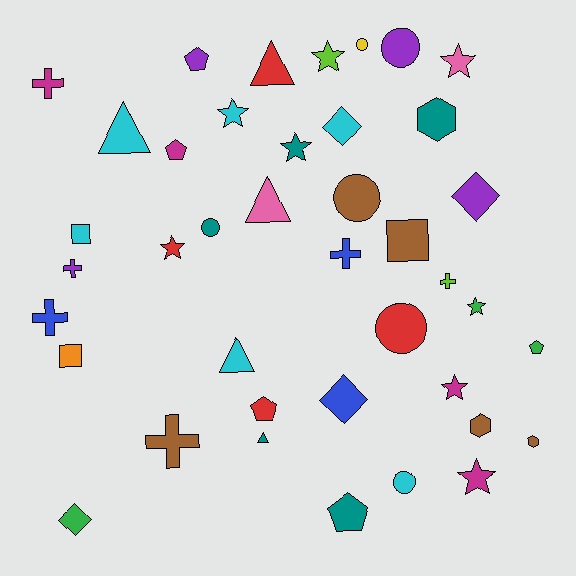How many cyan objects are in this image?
There are 6 cyan objects.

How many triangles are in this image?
There are 5 triangles.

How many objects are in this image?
There are 40 objects.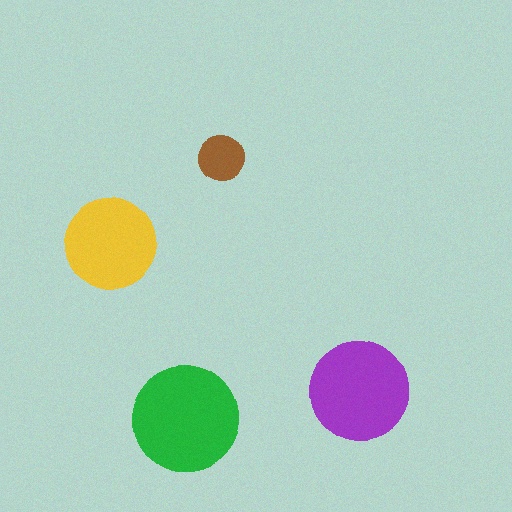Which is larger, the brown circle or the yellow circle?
The yellow one.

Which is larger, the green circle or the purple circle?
The green one.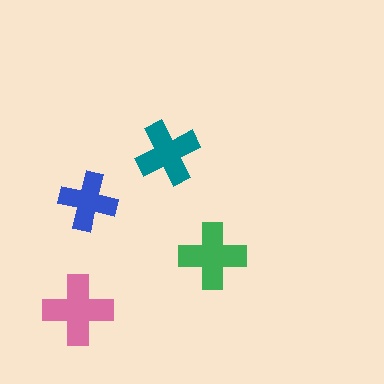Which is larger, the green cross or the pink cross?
The pink one.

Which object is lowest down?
The pink cross is bottommost.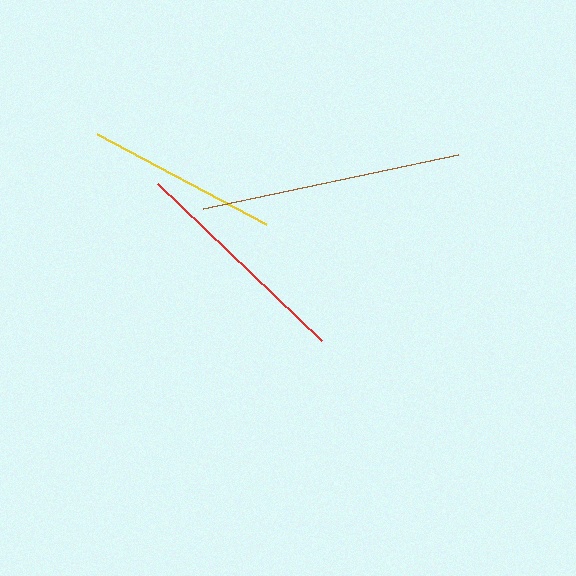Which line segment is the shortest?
The yellow line is the shortest at approximately 192 pixels.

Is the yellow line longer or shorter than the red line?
The red line is longer than the yellow line.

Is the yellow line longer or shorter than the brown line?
The brown line is longer than the yellow line.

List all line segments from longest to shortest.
From longest to shortest: brown, red, yellow.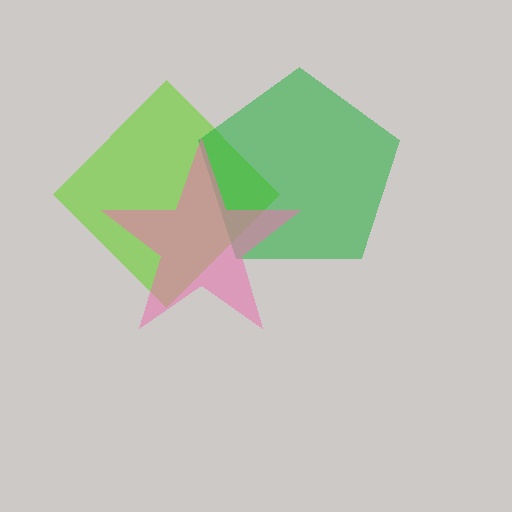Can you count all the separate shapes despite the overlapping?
Yes, there are 3 separate shapes.